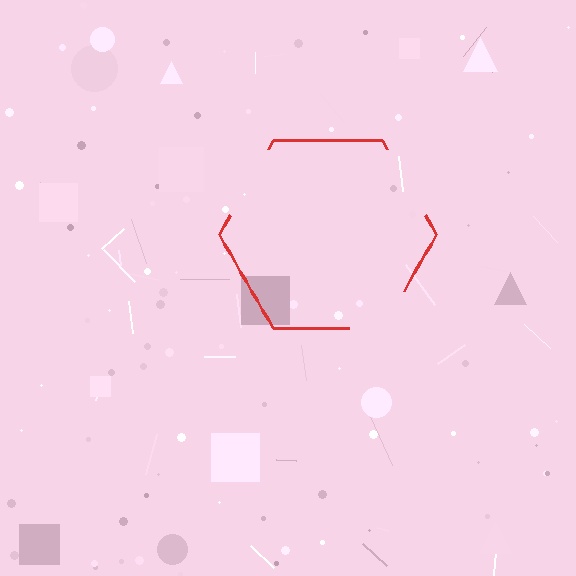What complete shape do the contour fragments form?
The contour fragments form a hexagon.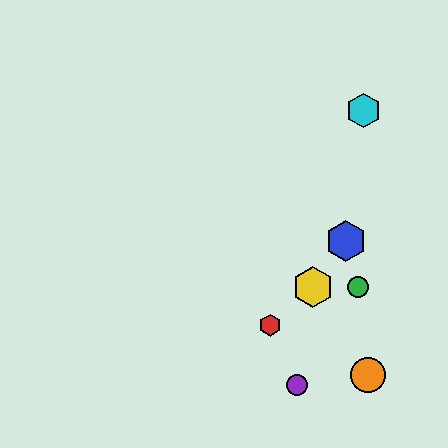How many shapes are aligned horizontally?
2 shapes (the green circle, the yellow hexagon) are aligned horizontally.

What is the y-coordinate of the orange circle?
The orange circle is at y≈375.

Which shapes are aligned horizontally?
The green circle, the yellow hexagon are aligned horizontally.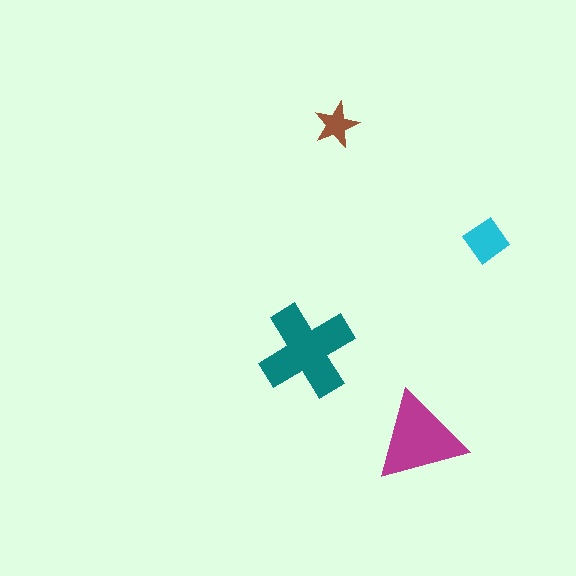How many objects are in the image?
There are 4 objects in the image.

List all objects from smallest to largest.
The brown star, the cyan diamond, the magenta triangle, the teal cross.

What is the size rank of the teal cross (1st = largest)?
1st.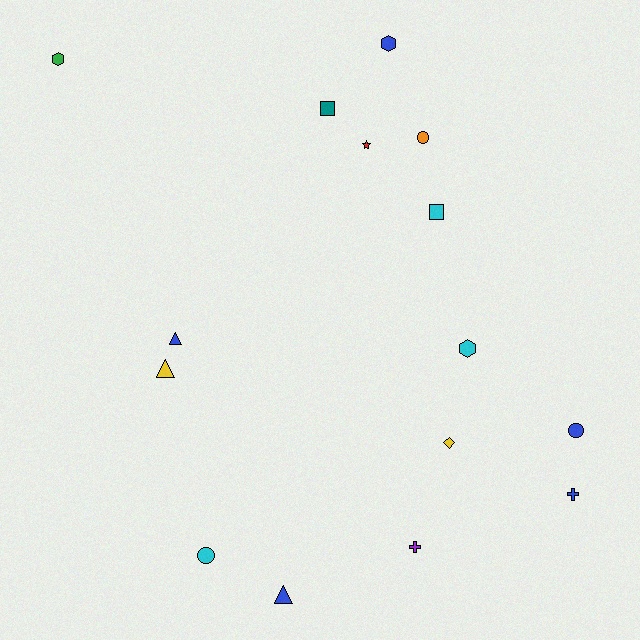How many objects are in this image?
There are 15 objects.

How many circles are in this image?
There are 3 circles.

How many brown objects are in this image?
There are no brown objects.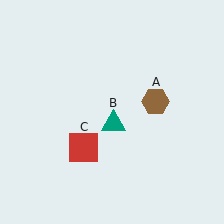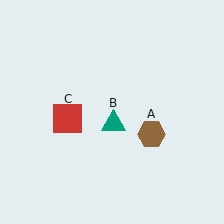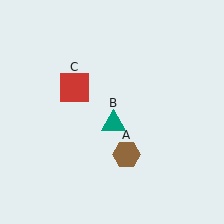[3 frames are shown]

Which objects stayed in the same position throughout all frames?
Teal triangle (object B) remained stationary.